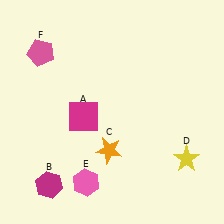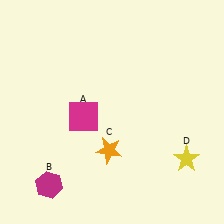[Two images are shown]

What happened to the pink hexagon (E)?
The pink hexagon (E) was removed in Image 2. It was in the bottom-left area of Image 1.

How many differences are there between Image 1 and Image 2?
There are 2 differences between the two images.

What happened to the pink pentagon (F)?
The pink pentagon (F) was removed in Image 2. It was in the top-left area of Image 1.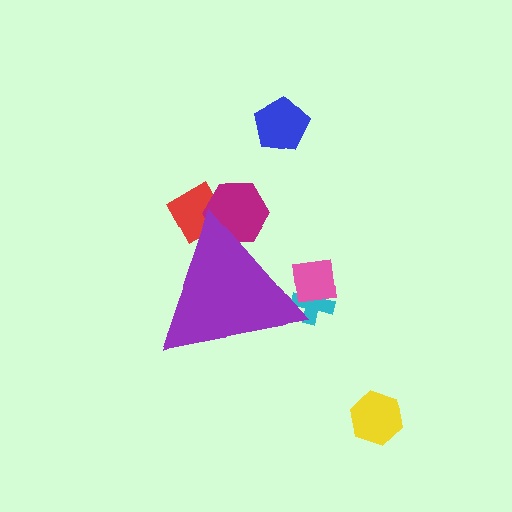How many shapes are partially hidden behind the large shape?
4 shapes are partially hidden.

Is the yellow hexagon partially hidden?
No, the yellow hexagon is fully visible.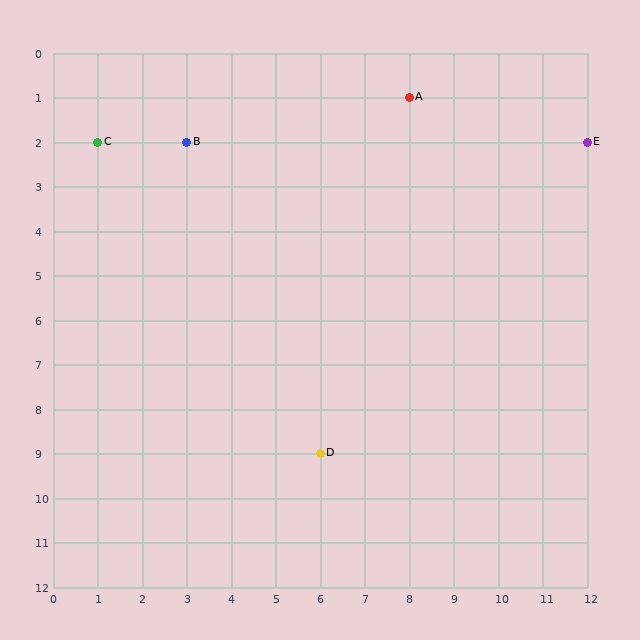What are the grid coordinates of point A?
Point A is at grid coordinates (8, 1).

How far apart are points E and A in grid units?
Points E and A are 4 columns and 1 row apart (about 4.1 grid units diagonally).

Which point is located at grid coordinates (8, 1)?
Point A is at (8, 1).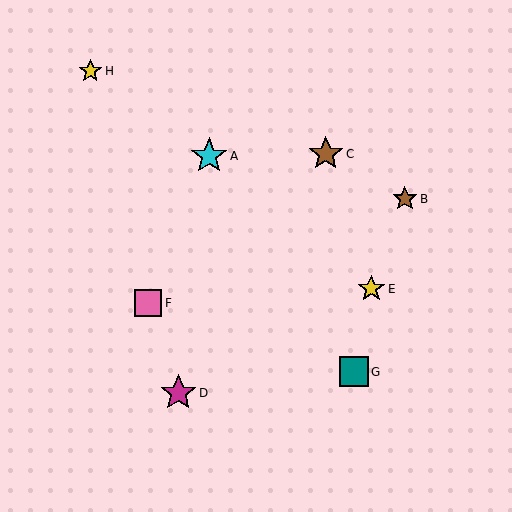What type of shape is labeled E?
Shape E is a yellow star.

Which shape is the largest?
The cyan star (labeled A) is the largest.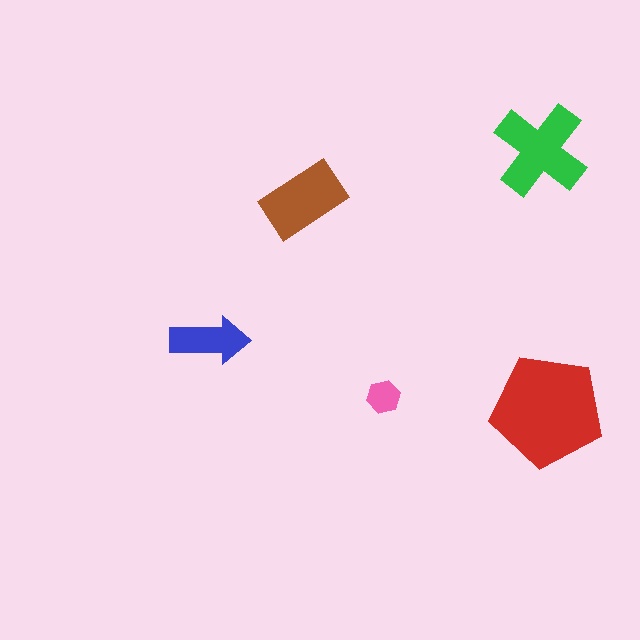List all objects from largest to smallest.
The red pentagon, the green cross, the brown rectangle, the blue arrow, the pink hexagon.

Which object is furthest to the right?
The red pentagon is rightmost.